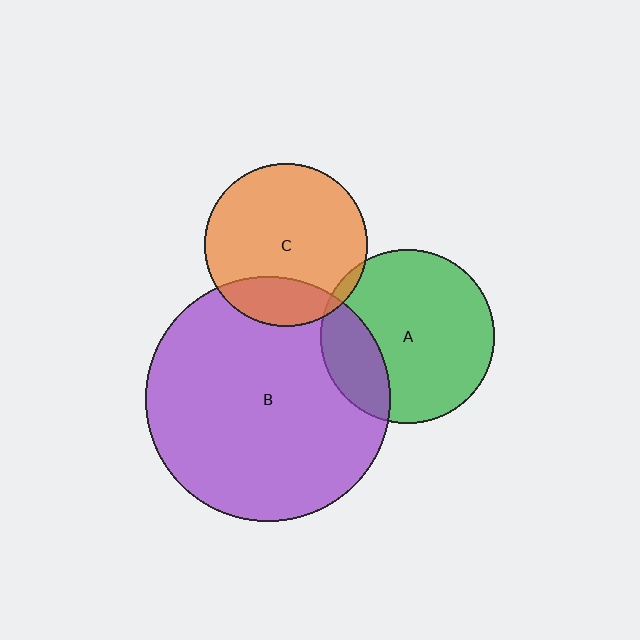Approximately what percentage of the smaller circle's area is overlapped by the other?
Approximately 25%.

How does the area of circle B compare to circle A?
Approximately 2.0 times.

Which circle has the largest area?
Circle B (purple).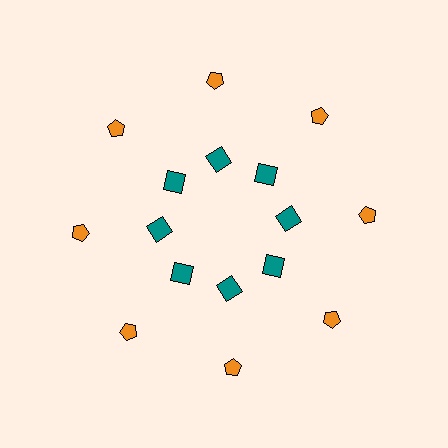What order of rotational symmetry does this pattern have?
This pattern has 8-fold rotational symmetry.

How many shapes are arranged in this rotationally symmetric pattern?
There are 16 shapes, arranged in 8 groups of 2.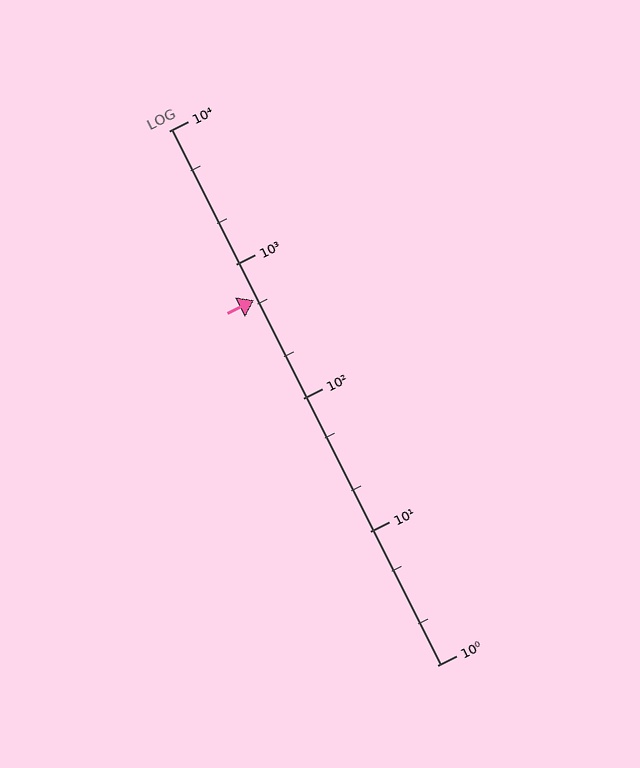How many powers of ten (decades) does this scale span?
The scale spans 4 decades, from 1 to 10000.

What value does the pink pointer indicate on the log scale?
The pointer indicates approximately 540.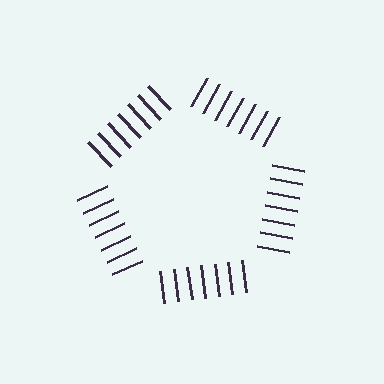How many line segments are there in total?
35 — 7 along each of the 5 edges.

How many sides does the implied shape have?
5 sides — the line-ends trace a pentagon.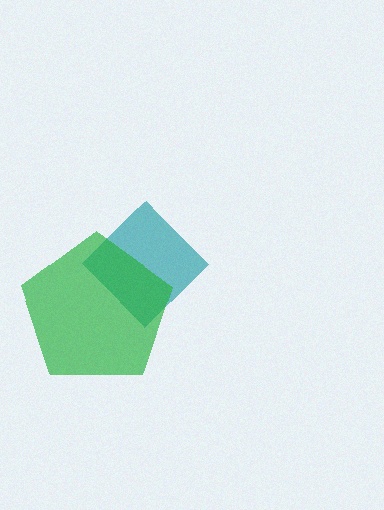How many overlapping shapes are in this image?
There are 2 overlapping shapes in the image.